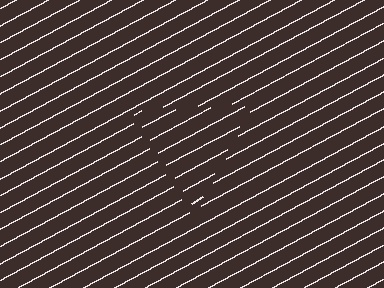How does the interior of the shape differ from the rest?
The interior of the shape contains the same grating, shifted by half a period — the contour is defined by the phase discontinuity where line-ends from the inner and outer gratings abut.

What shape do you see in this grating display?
An illusory triangle. The interior of the shape contains the same grating, shifted by half a period — the contour is defined by the phase discontinuity where line-ends from the inner and outer gratings abut.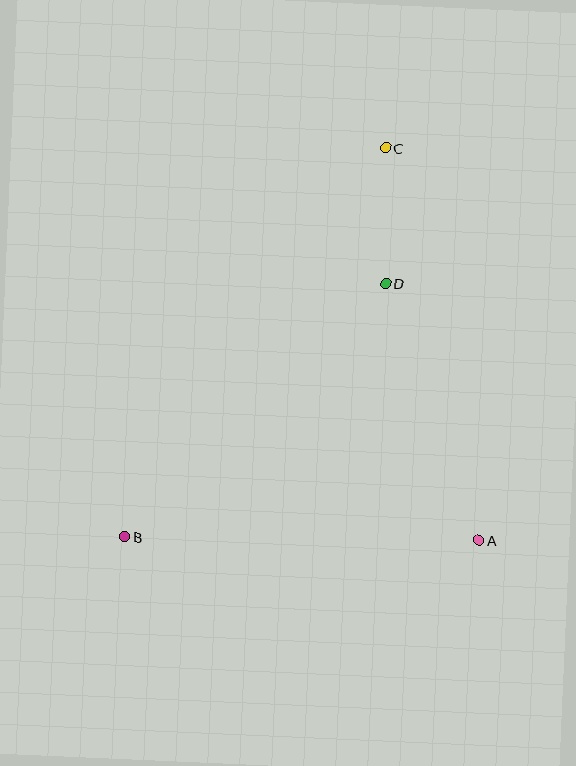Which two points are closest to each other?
Points C and D are closest to each other.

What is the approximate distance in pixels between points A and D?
The distance between A and D is approximately 273 pixels.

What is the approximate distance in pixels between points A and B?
The distance between A and B is approximately 354 pixels.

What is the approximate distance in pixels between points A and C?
The distance between A and C is approximately 403 pixels.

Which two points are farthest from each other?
Points B and C are farthest from each other.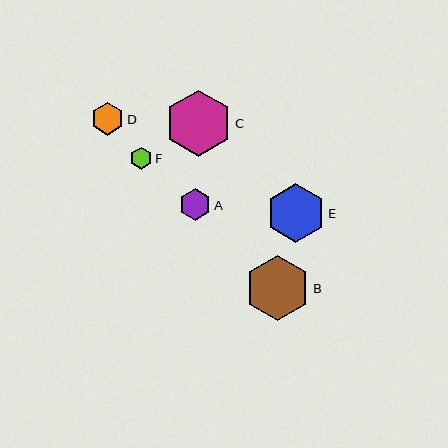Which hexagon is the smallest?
Hexagon F is the smallest with a size of approximately 22 pixels.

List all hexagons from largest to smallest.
From largest to smallest: C, B, E, D, A, F.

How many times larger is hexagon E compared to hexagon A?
Hexagon E is approximately 1.9 times the size of hexagon A.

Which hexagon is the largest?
Hexagon C is the largest with a size of approximately 66 pixels.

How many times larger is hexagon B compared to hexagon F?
Hexagon B is approximately 2.9 times the size of hexagon F.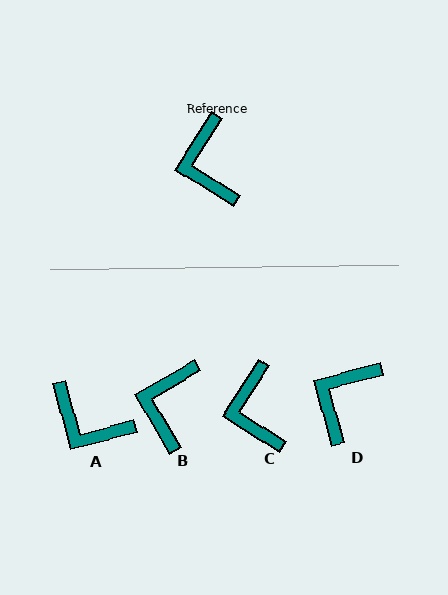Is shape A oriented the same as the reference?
No, it is off by about 47 degrees.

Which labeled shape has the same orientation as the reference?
C.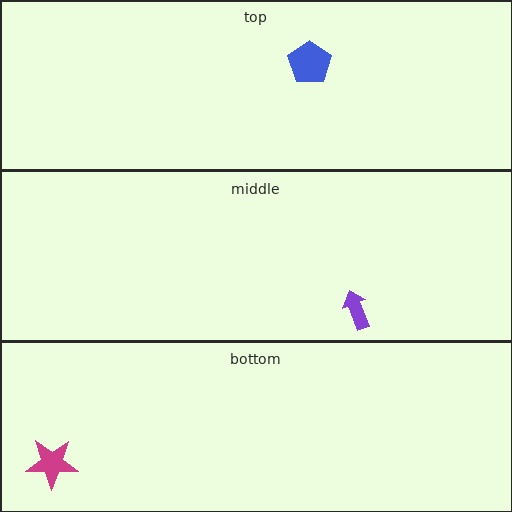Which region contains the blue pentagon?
The top region.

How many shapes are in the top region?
1.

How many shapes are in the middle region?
1.